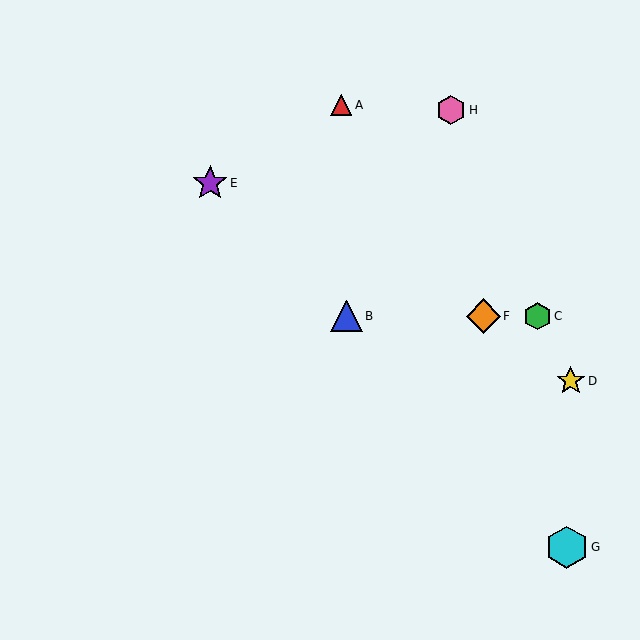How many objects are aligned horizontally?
3 objects (B, C, F) are aligned horizontally.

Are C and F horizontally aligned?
Yes, both are at y≈316.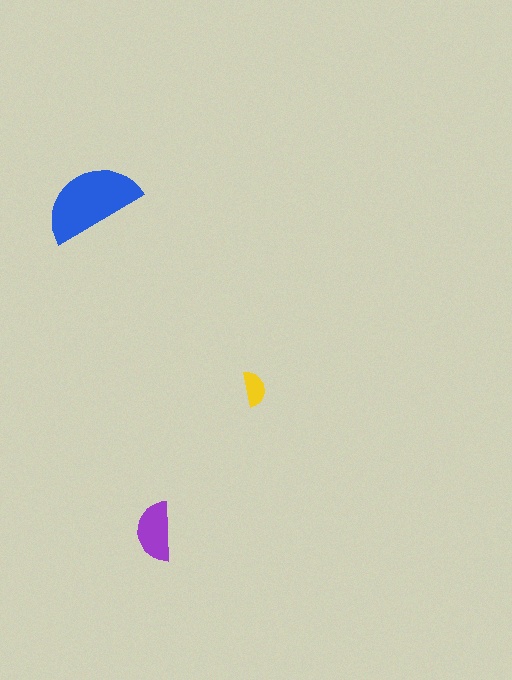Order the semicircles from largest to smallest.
the blue one, the purple one, the yellow one.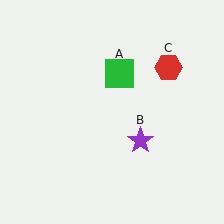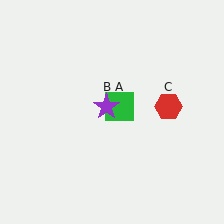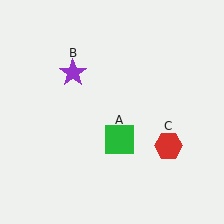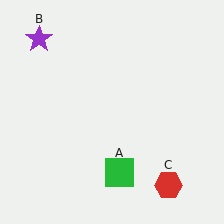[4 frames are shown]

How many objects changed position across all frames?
3 objects changed position: green square (object A), purple star (object B), red hexagon (object C).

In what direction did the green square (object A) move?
The green square (object A) moved down.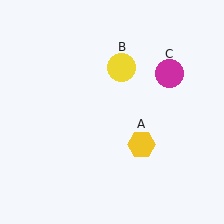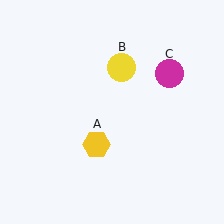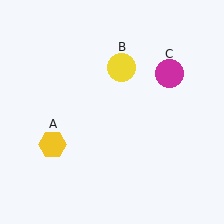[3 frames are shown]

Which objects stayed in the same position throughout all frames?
Yellow circle (object B) and magenta circle (object C) remained stationary.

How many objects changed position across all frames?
1 object changed position: yellow hexagon (object A).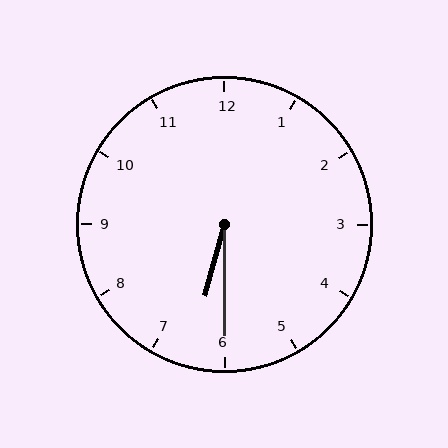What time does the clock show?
6:30.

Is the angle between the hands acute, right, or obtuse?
It is acute.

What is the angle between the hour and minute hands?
Approximately 15 degrees.